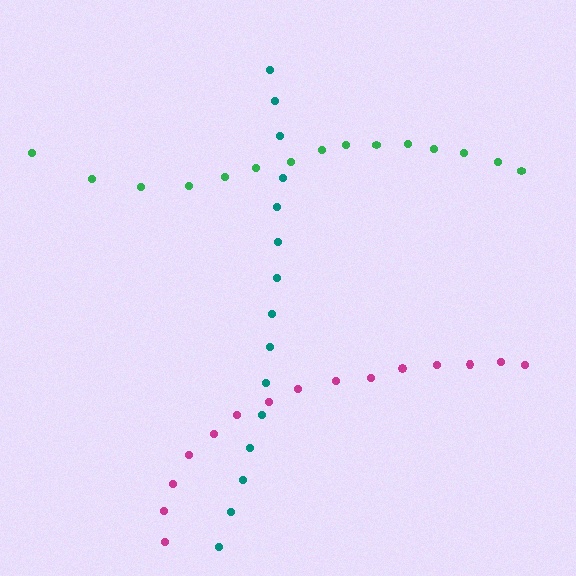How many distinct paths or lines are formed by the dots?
There are 3 distinct paths.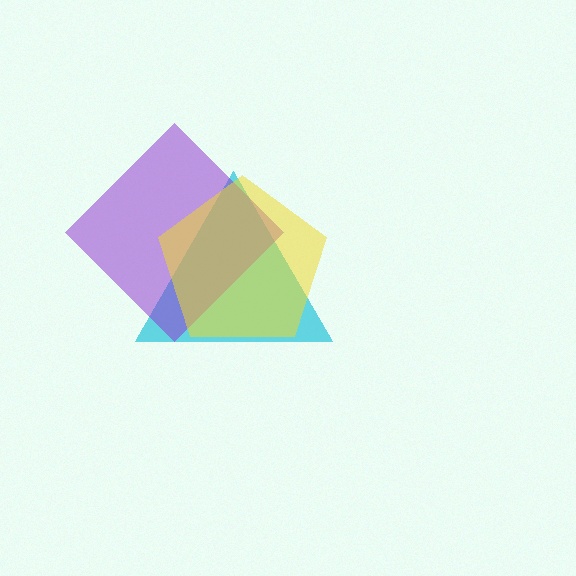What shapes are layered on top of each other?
The layered shapes are: a cyan triangle, a purple diamond, a yellow pentagon.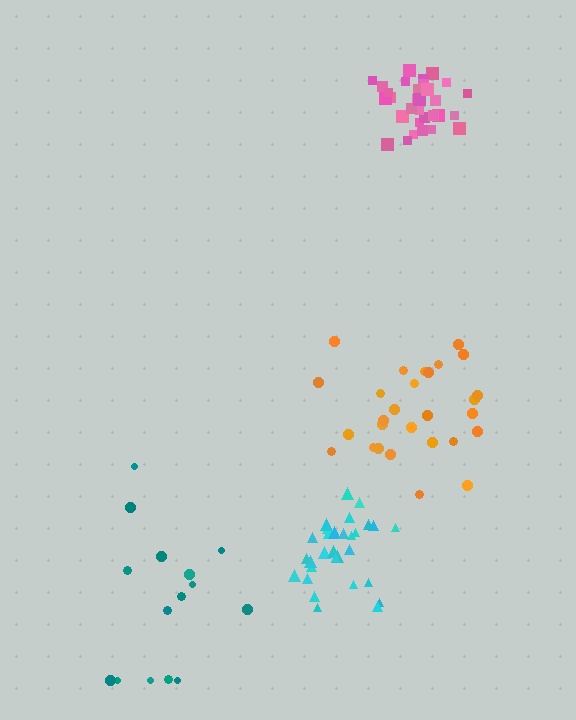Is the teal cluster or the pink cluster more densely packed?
Pink.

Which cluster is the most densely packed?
Pink.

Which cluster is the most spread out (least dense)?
Teal.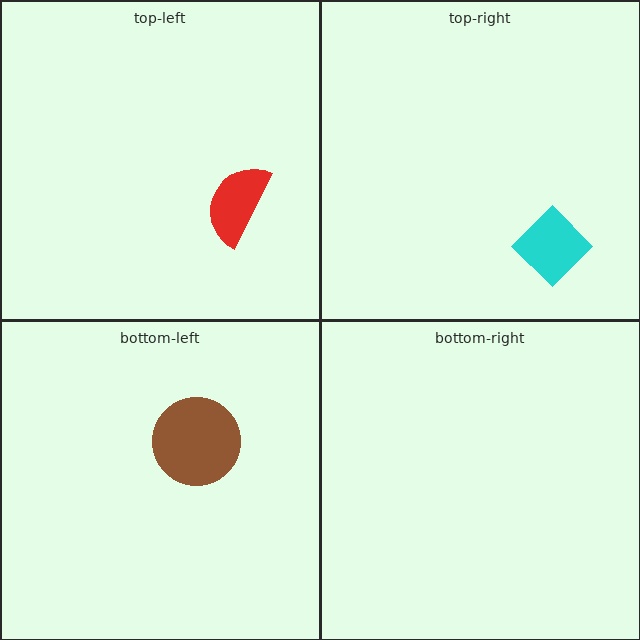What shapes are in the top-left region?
The red semicircle.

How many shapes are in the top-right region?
1.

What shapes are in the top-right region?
The cyan diamond.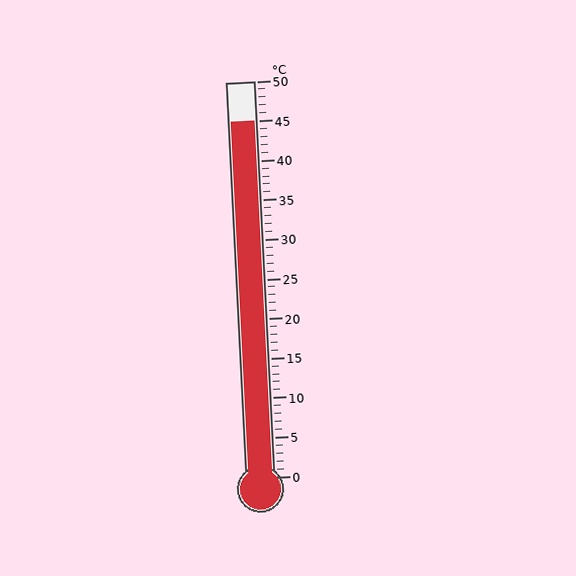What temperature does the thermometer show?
The thermometer shows approximately 45°C.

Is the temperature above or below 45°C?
The temperature is at 45°C.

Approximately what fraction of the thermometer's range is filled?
The thermometer is filled to approximately 90% of its range.